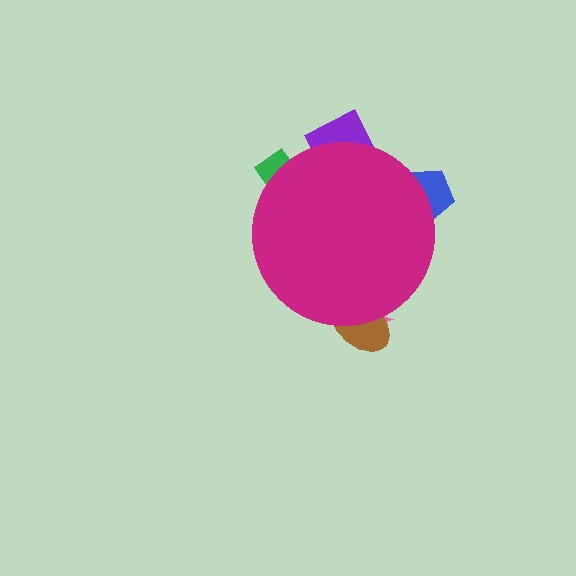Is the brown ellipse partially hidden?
Yes, the brown ellipse is partially hidden behind the magenta circle.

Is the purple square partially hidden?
Yes, the purple square is partially hidden behind the magenta circle.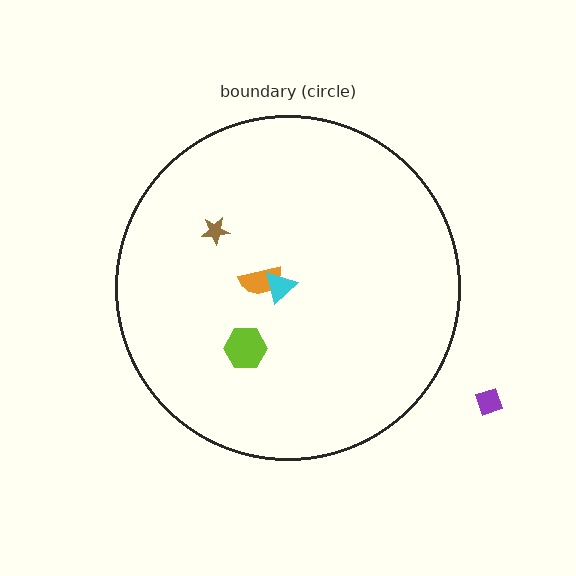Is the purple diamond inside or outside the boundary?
Outside.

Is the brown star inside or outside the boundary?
Inside.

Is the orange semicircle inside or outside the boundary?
Inside.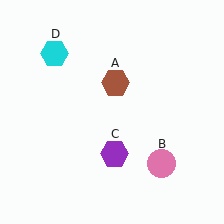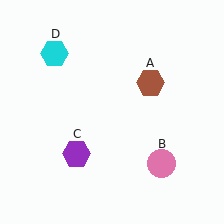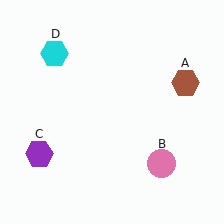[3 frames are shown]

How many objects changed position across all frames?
2 objects changed position: brown hexagon (object A), purple hexagon (object C).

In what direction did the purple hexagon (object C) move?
The purple hexagon (object C) moved left.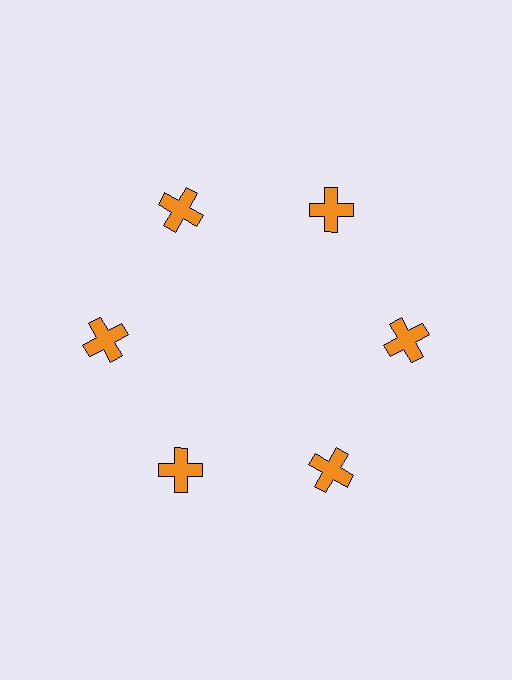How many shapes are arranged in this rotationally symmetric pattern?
There are 6 shapes, arranged in 6 groups of 1.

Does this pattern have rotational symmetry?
Yes, this pattern has 6-fold rotational symmetry. It looks the same after rotating 60 degrees around the center.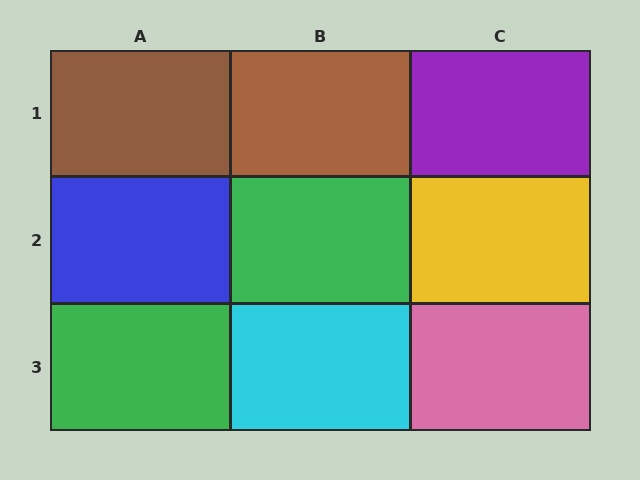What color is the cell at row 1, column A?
Brown.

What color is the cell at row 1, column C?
Purple.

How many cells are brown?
2 cells are brown.